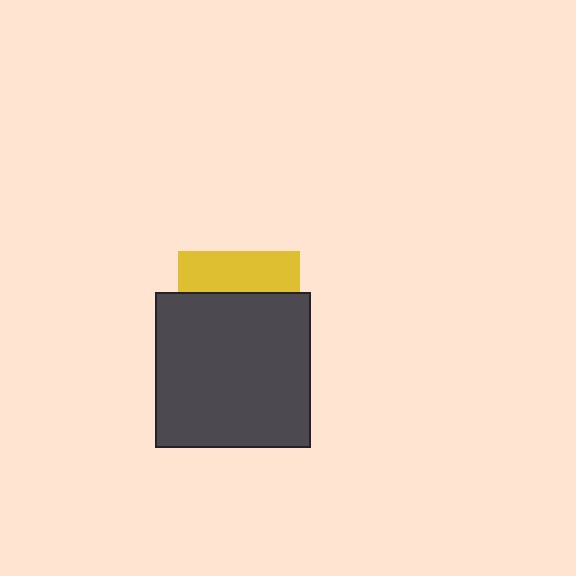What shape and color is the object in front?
The object in front is a dark gray square.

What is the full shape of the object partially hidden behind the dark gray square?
The partially hidden object is a yellow square.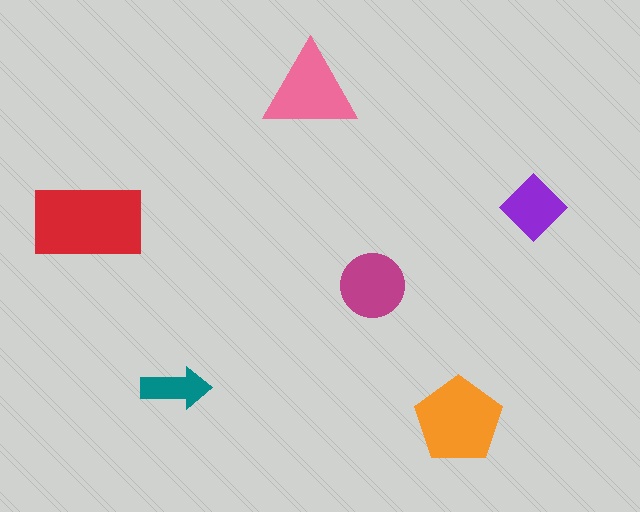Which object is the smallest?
The teal arrow.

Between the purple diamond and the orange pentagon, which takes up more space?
The orange pentagon.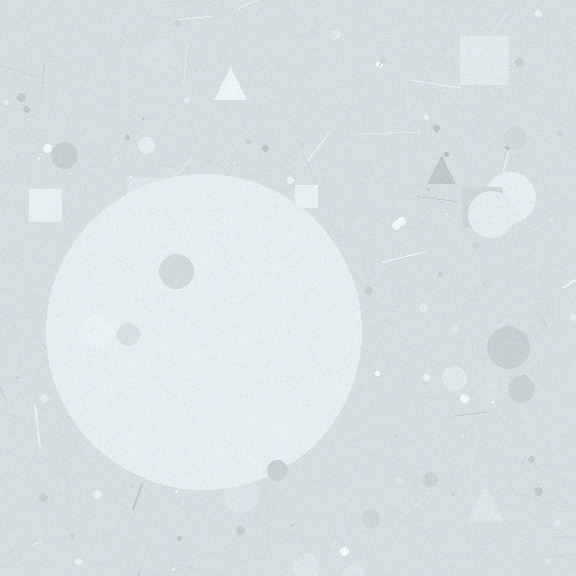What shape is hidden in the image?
A circle is hidden in the image.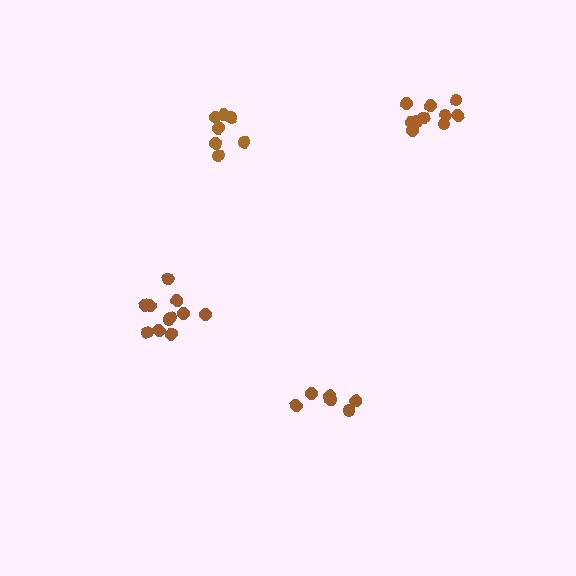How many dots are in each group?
Group 1: 11 dots, Group 2: 7 dots, Group 3: 6 dots, Group 4: 10 dots (34 total).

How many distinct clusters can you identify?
There are 4 distinct clusters.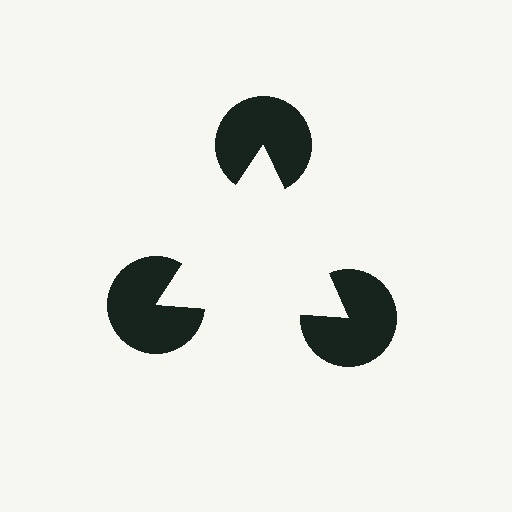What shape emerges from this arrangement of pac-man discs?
An illusory triangle — its edges are inferred from the aligned wedge cuts in the pac-man discs, not physically drawn.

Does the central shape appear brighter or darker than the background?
It typically appears slightly brighter than the background, even though no actual brightness change is drawn.